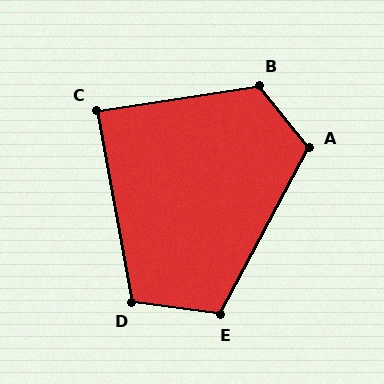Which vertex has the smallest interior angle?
C, at approximately 88 degrees.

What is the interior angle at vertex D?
Approximately 108 degrees (obtuse).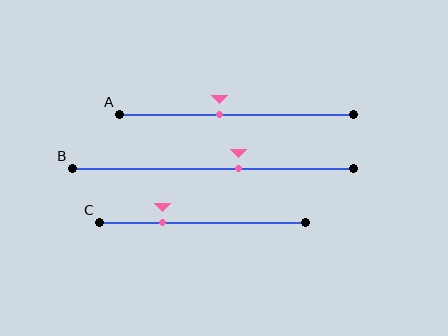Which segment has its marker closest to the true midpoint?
Segment A has its marker closest to the true midpoint.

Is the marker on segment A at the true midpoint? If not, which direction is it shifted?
No, the marker on segment A is shifted to the left by about 7% of the segment length.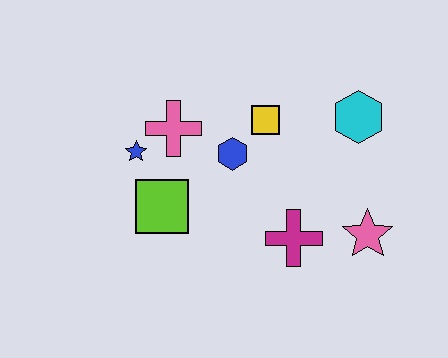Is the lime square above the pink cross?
No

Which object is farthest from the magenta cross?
The blue star is farthest from the magenta cross.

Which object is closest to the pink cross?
The blue star is closest to the pink cross.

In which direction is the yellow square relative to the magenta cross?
The yellow square is above the magenta cross.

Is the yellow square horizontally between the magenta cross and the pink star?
No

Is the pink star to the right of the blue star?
Yes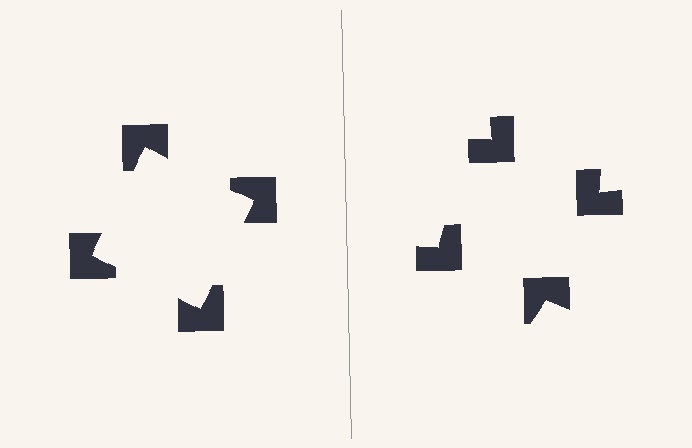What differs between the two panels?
The notched squares are positioned identically on both sides; only the wedge orientations differ. On the left they align to a square; on the right they are misaligned.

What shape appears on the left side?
An illusory square.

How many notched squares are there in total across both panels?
8 — 4 on each side.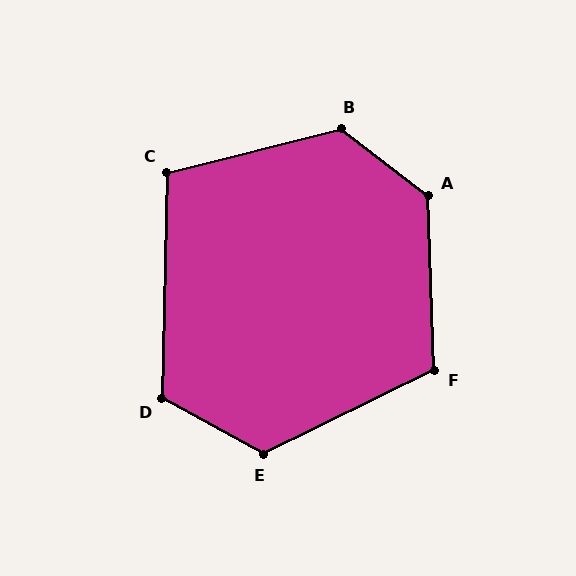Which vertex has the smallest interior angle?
C, at approximately 105 degrees.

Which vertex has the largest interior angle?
A, at approximately 130 degrees.